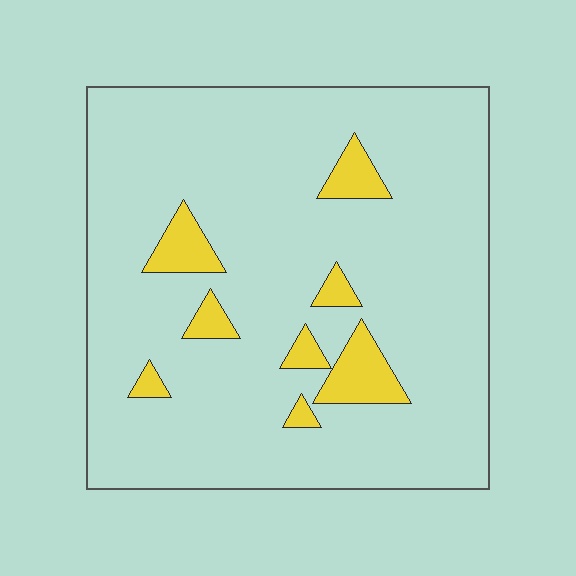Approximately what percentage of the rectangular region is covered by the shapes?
Approximately 10%.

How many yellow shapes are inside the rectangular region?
8.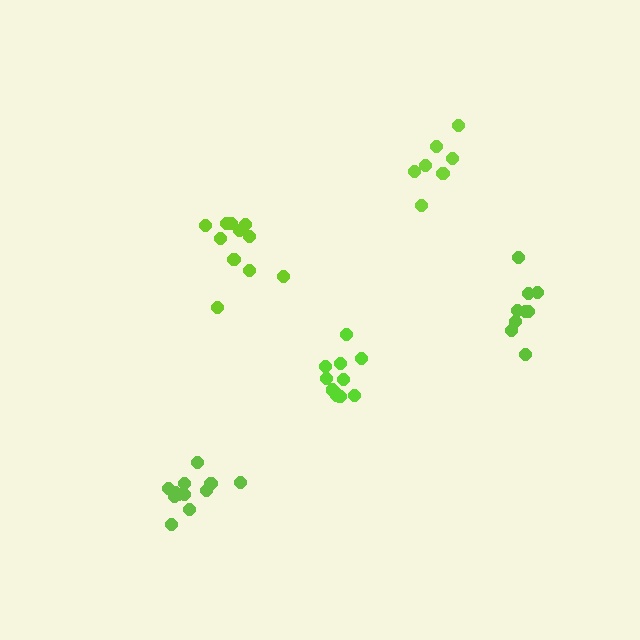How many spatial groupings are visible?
There are 5 spatial groupings.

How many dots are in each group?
Group 1: 7 dots, Group 2: 12 dots, Group 3: 11 dots, Group 4: 9 dots, Group 5: 11 dots (50 total).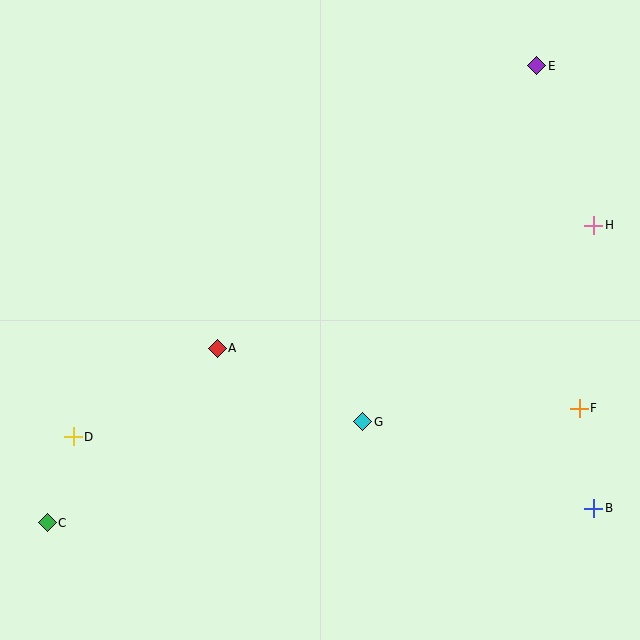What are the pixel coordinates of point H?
Point H is at (593, 225).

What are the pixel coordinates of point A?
Point A is at (217, 348).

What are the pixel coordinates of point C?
Point C is at (47, 523).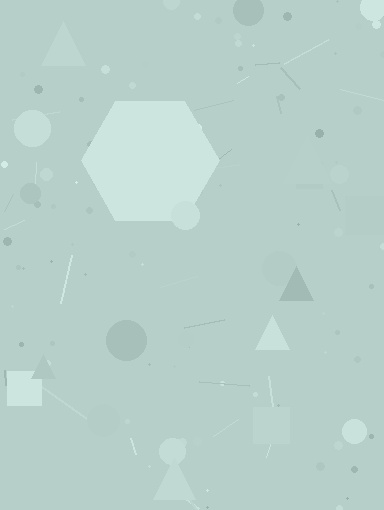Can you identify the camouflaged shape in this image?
The camouflaged shape is a hexagon.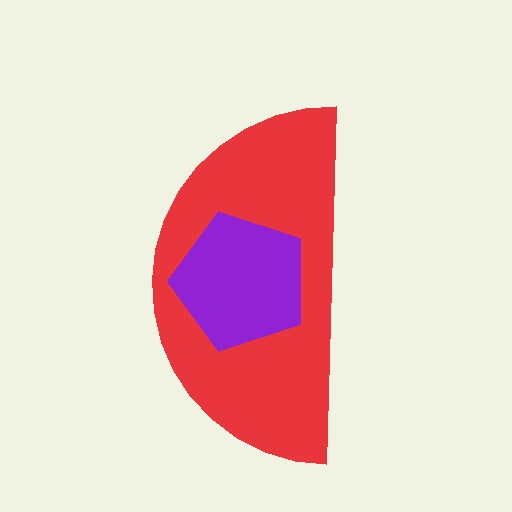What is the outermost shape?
The red semicircle.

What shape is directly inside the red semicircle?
The purple pentagon.